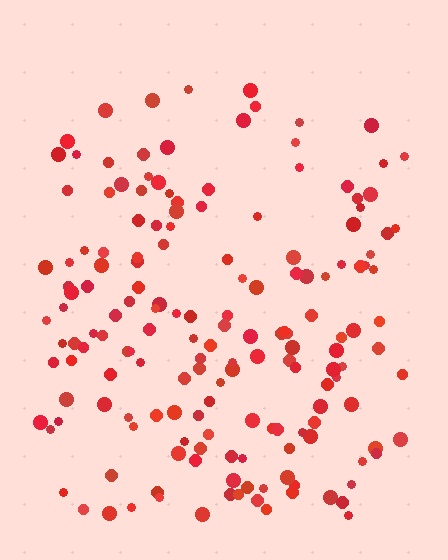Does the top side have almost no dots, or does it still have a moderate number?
Still a moderate number, just noticeably fewer than the bottom.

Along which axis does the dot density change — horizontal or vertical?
Vertical.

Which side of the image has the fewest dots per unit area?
The top.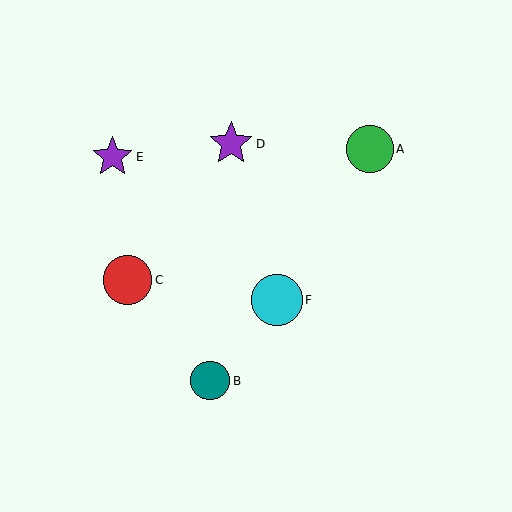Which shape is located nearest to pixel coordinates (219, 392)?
The teal circle (labeled B) at (210, 381) is nearest to that location.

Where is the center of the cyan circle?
The center of the cyan circle is at (277, 300).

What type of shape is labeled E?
Shape E is a purple star.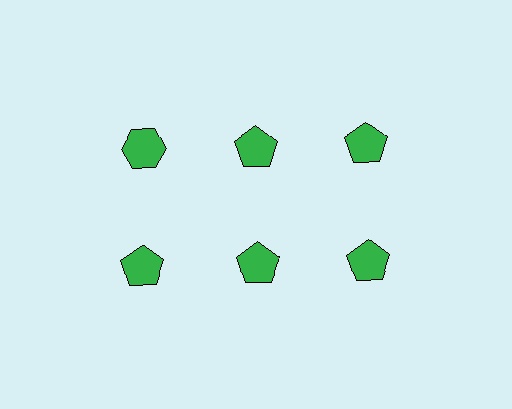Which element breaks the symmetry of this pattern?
The green hexagon in the top row, leftmost column breaks the symmetry. All other shapes are green pentagons.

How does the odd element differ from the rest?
It has a different shape: hexagon instead of pentagon.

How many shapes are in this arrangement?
There are 6 shapes arranged in a grid pattern.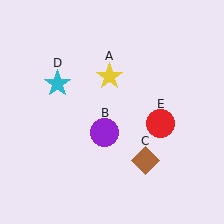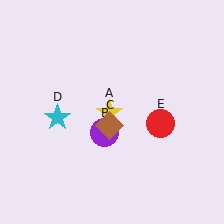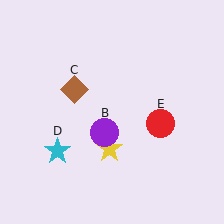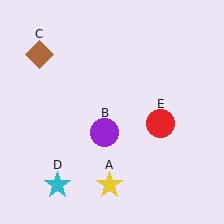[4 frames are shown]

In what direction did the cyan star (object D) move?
The cyan star (object D) moved down.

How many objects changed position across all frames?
3 objects changed position: yellow star (object A), brown diamond (object C), cyan star (object D).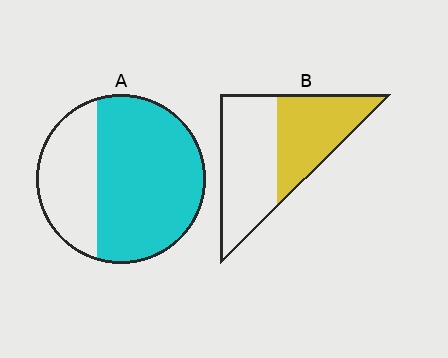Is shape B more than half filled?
No.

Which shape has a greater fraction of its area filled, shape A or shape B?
Shape A.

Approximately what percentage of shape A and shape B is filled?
A is approximately 70% and B is approximately 45%.